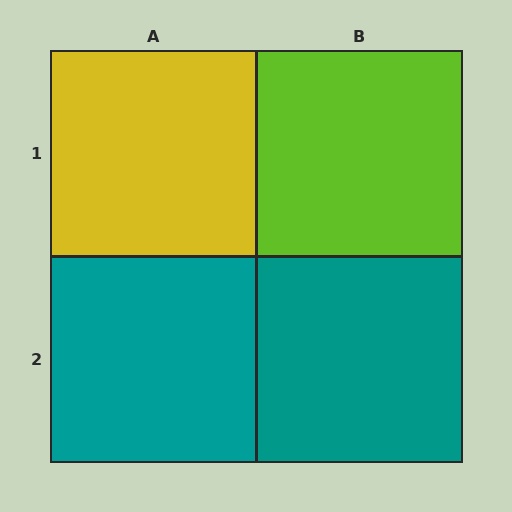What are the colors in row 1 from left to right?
Yellow, lime.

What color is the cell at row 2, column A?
Teal.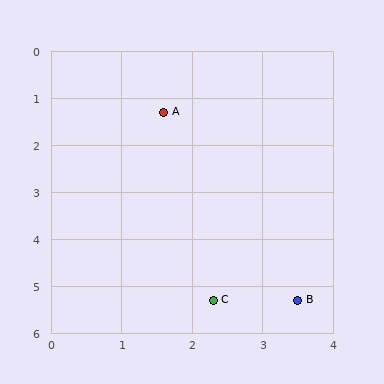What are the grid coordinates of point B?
Point B is at approximately (3.5, 5.3).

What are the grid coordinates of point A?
Point A is at approximately (1.6, 1.3).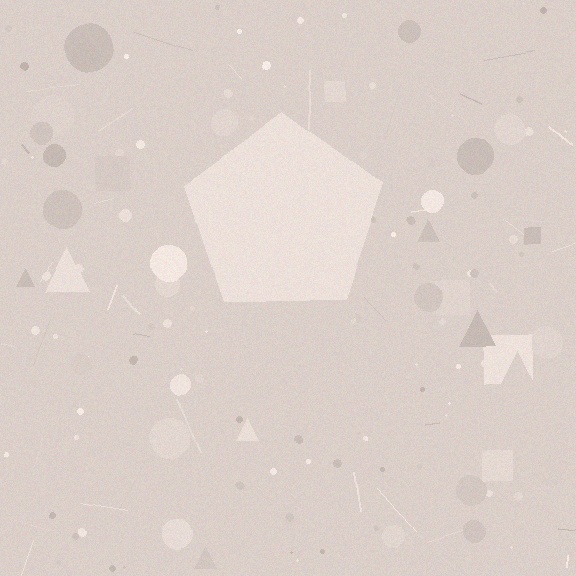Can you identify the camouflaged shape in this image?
The camouflaged shape is a pentagon.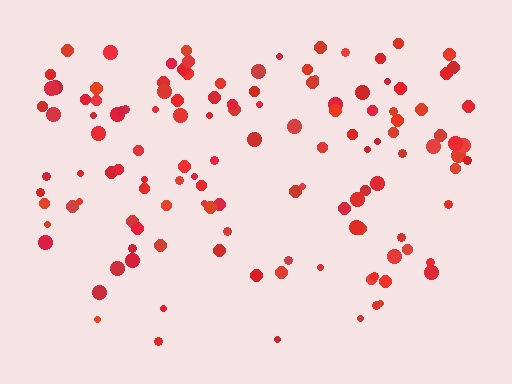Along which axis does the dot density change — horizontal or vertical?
Vertical.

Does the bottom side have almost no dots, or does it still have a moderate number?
Still a moderate number, just noticeably fewer than the top.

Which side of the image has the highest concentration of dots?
The top.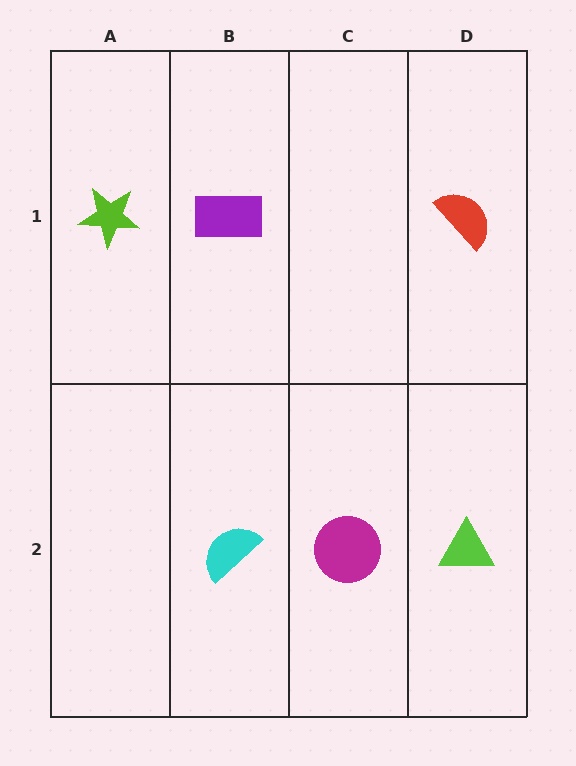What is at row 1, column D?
A red semicircle.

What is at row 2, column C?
A magenta circle.